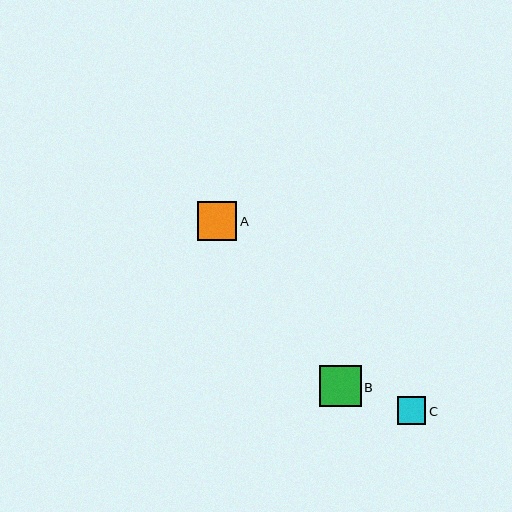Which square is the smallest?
Square C is the smallest with a size of approximately 28 pixels.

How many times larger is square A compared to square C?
Square A is approximately 1.4 times the size of square C.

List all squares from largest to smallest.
From largest to smallest: B, A, C.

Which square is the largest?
Square B is the largest with a size of approximately 41 pixels.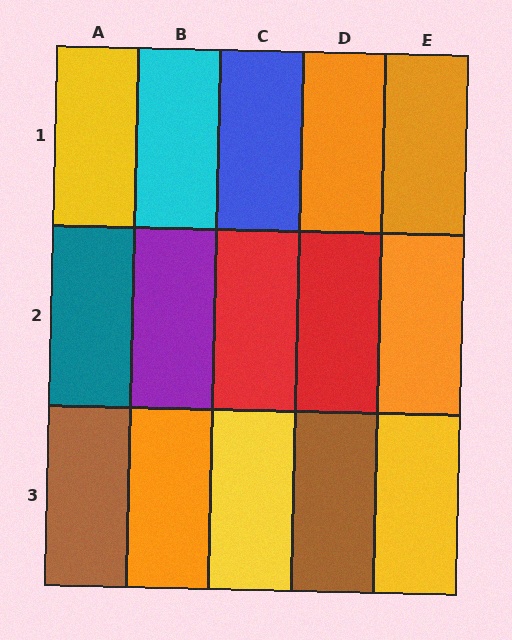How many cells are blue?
1 cell is blue.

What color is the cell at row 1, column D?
Orange.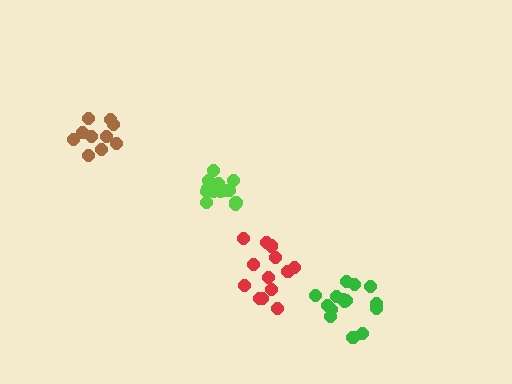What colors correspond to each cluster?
The clusters are colored: green, brown, lime, red.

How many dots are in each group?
Group 1: 16 dots, Group 2: 10 dots, Group 3: 14 dots, Group 4: 13 dots (53 total).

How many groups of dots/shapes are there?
There are 4 groups.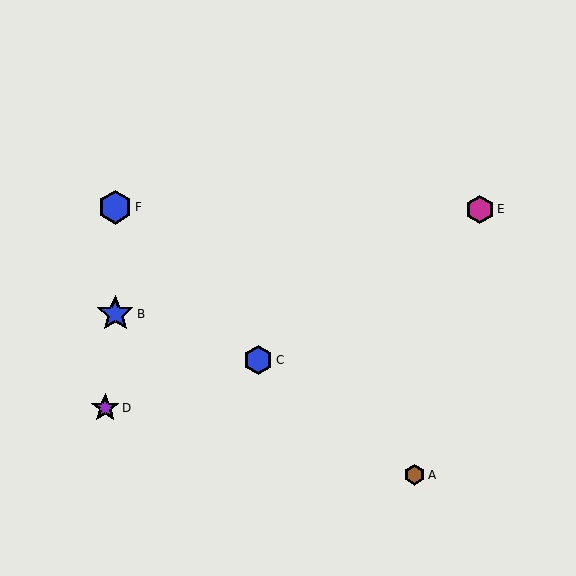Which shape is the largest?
The blue star (labeled B) is the largest.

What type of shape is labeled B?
Shape B is a blue star.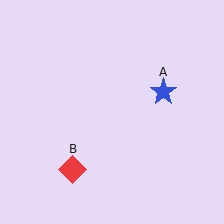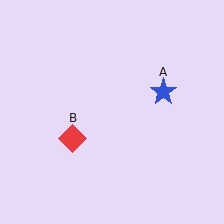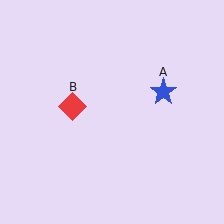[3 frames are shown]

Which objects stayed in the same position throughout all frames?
Blue star (object A) remained stationary.